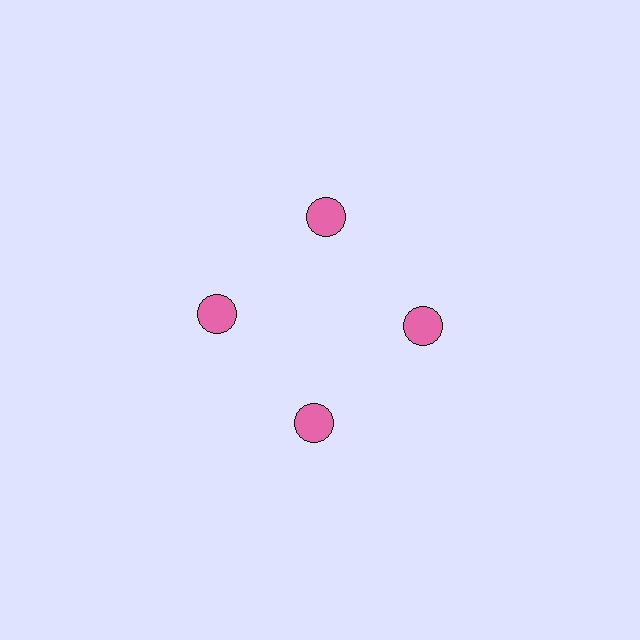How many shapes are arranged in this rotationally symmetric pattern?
There are 4 shapes, arranged in 4 groups of 1.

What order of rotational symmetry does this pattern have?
This pattern has 4-fold rotational symmetry.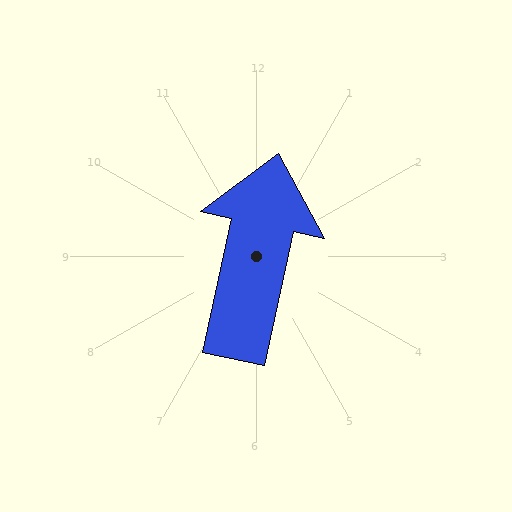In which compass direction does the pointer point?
North.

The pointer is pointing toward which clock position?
Roughly 12 o'clock.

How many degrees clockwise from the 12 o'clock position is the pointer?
Approximately 12 degrees.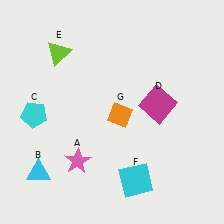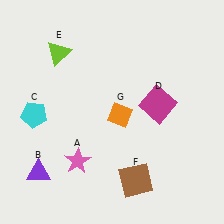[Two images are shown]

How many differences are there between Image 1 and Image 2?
There are 2 differences between the two images.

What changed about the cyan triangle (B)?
In Image 1, B is cyan. In Image 2, it changed to purple.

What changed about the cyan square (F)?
In Image 1, F is cyan. In Image 2, it changed to brown.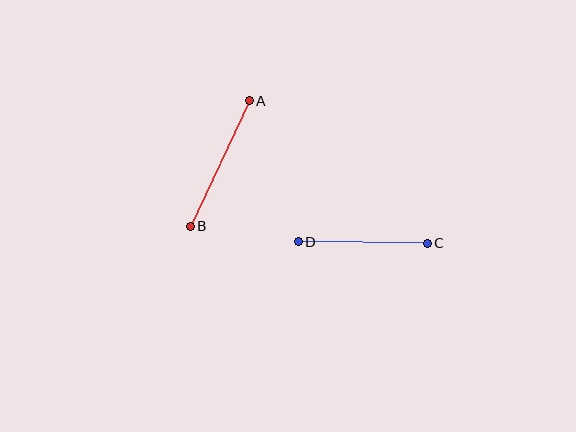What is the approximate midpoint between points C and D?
The midpoint is at approximately (363, 243) pixels.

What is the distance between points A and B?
The distance is approximately 139 pixels.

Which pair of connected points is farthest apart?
Points A and B are farthest apart.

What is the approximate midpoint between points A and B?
The midpoint is at approximately (220, 163) pixels.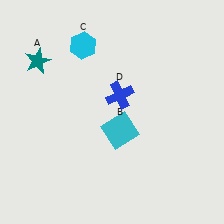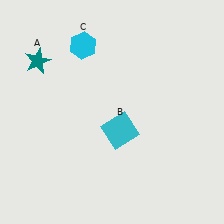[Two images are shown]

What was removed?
The blue cross (D) was removed in Image 2.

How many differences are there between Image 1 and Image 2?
There is 1 difference between the two images.